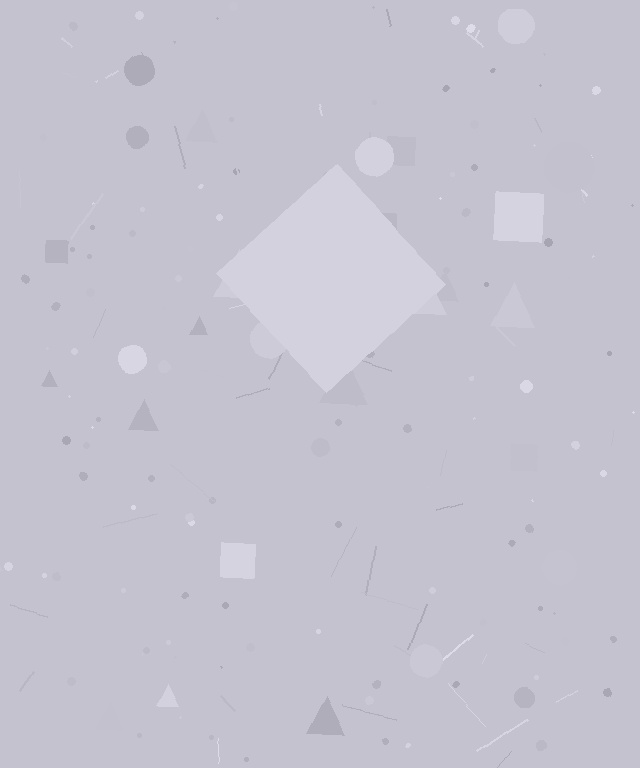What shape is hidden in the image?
A diamond is hidden in the image.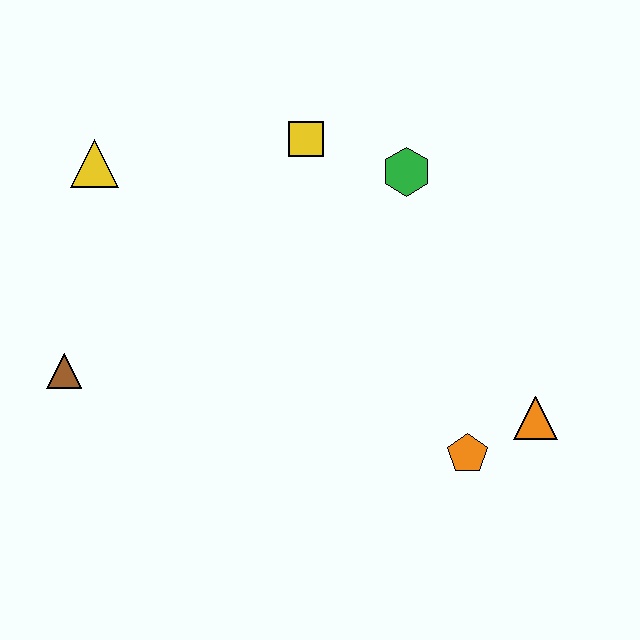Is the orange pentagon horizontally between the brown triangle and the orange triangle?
Yes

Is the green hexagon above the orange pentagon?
Yes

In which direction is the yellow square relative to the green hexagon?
The yellow square is to the left of the green hexagon.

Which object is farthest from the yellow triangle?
The orange triangle is farthest from the yellow triangle.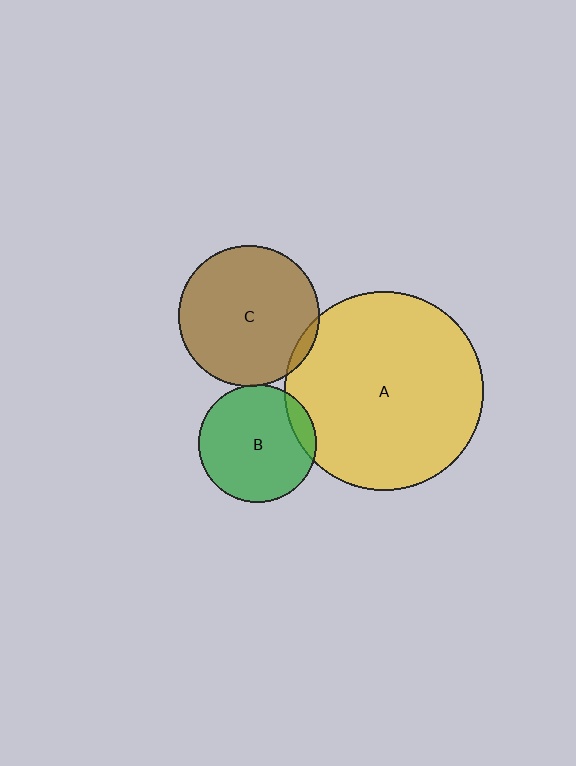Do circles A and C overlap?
Yes.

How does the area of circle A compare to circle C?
Approximately 2.0 times.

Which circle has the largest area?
Circle A (yellow).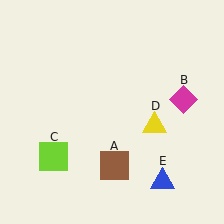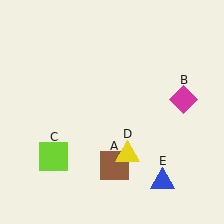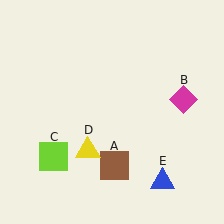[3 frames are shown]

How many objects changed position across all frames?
1 object changed position: yellow triangle (object D).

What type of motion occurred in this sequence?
The yellow triangle (object D) rotated clockwise around the center of the scene.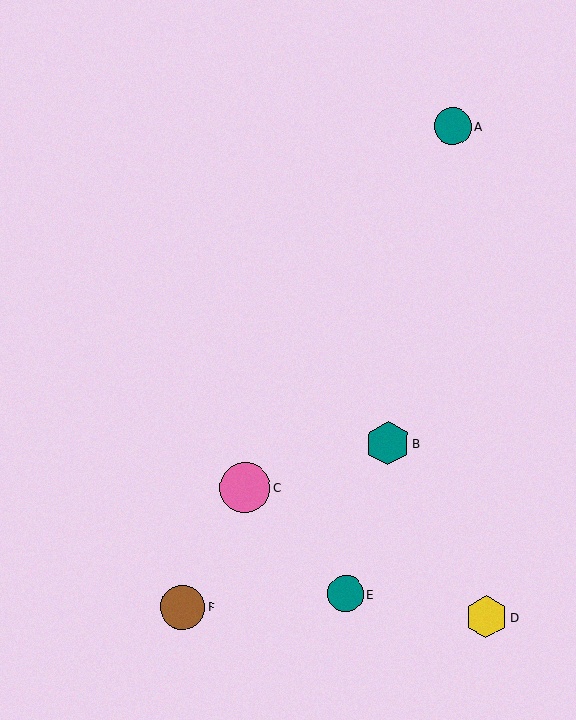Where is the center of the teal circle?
The center of the teal circle is at (453, 126).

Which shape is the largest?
The pink circle (labeled C) is the largest.